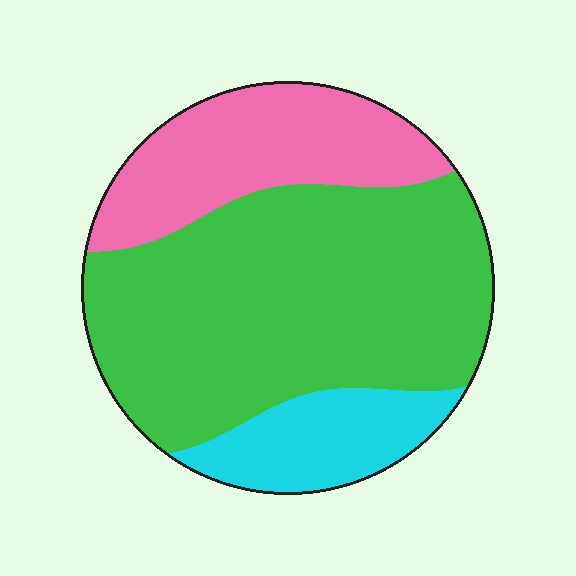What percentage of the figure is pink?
Pink takes up about one quarter (1/4) of the figure.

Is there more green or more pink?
Green.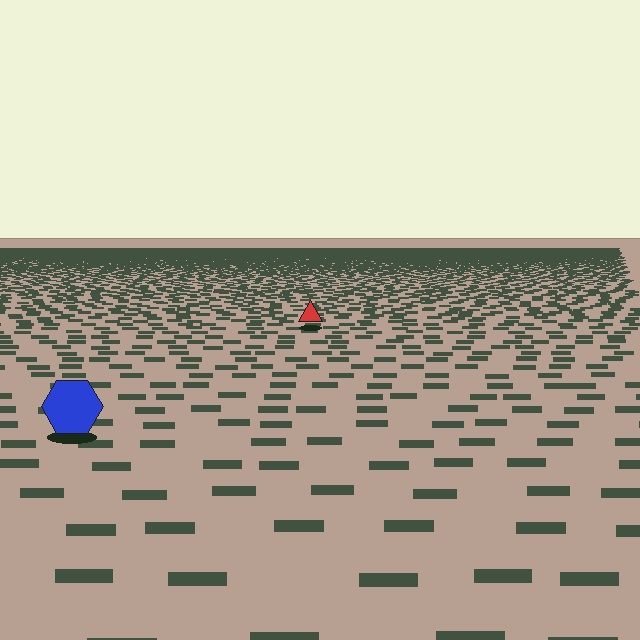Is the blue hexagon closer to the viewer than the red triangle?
Yes. The blue hexagon is closer — you can tell from the texture gradient: the ground texture is coarser near it.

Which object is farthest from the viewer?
The red triangle is farthest from the viewer. It appears smaller and the ground texture around it is denser.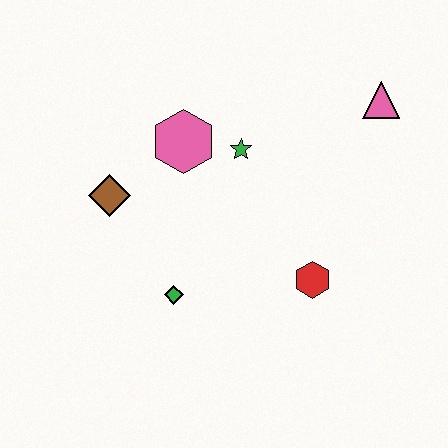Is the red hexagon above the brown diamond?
No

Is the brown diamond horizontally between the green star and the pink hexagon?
No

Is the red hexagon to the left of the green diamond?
No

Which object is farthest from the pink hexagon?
The pink triangle is farthest from the pink hexagon.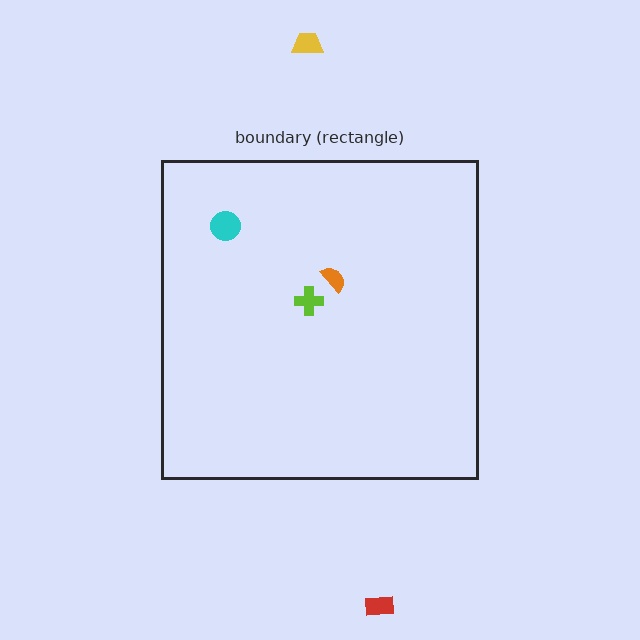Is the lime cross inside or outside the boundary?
Inside.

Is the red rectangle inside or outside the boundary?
Outside.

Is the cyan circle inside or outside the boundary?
Inside.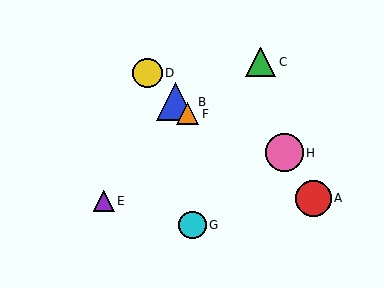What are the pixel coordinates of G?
Object G is at (193, 225).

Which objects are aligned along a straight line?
Objects B, D, F are aligned along a straight line.